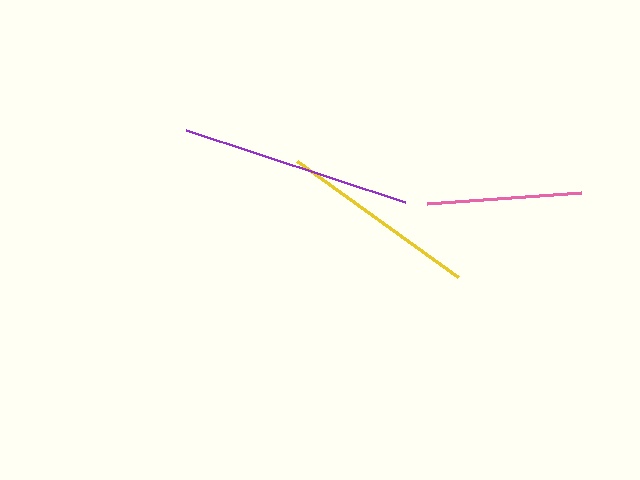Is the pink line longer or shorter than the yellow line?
The yellow line is longer than the pink line.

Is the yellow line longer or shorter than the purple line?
The purple line is longer than the yellow line.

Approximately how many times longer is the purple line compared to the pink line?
The purple line is approximately 1.5 times the length of the pink line.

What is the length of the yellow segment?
The yellow segment is approximately 199 pixels long.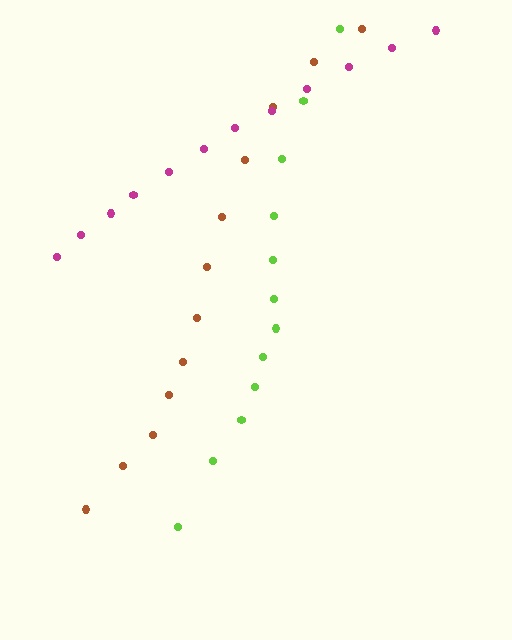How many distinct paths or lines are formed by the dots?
There are 3 distinct paths.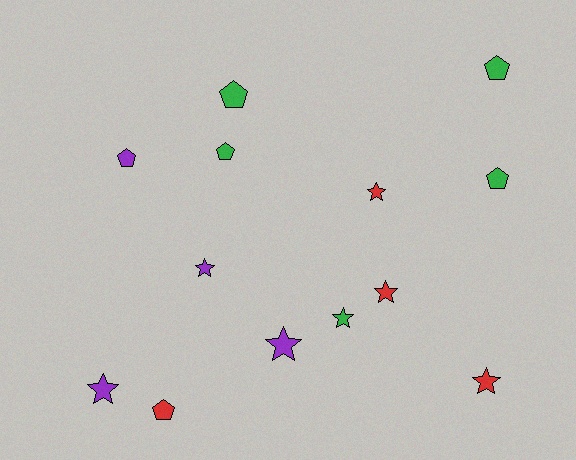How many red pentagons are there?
There is 1 red pentagon.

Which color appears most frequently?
Green, with 5 objects.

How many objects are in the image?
There are 13 objects.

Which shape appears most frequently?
Star, with 7 objects.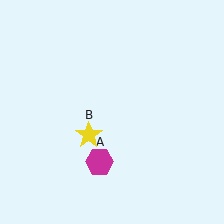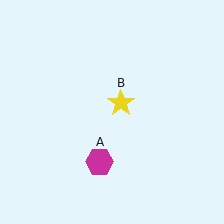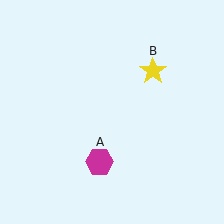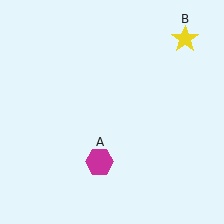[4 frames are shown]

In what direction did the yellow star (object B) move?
The yellow star (object B) moved up and to the right.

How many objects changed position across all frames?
1 object changed position: yellow star (object B).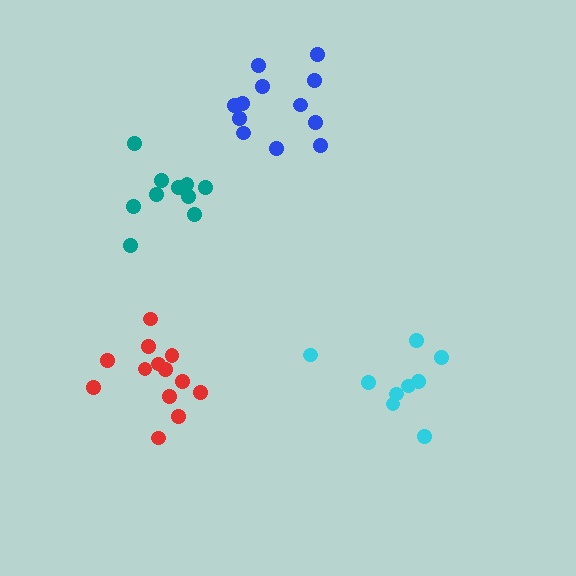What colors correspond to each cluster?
The clusters are colored: red, blue, cyan, teal.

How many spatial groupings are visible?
There are 4 spatial groupings.